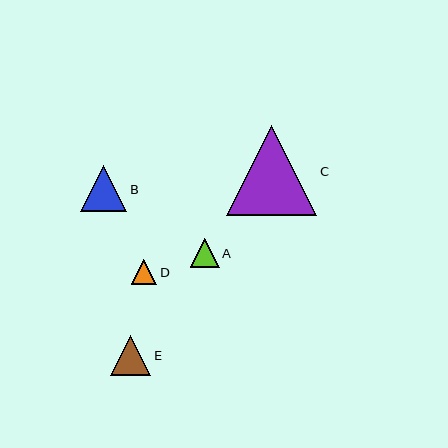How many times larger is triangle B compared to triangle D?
Triangle B is approximately 1.8 times the size of triangle D.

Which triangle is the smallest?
Triangle D is the smallest with a size of approximately 25 pixels.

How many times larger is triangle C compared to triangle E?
Triangle C is approximately 2.2 times the size of triangle E.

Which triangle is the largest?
Triangle C is the largest with a size of approximately 90 pixels.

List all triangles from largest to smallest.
From largest to smallest: C, B, E, A, D.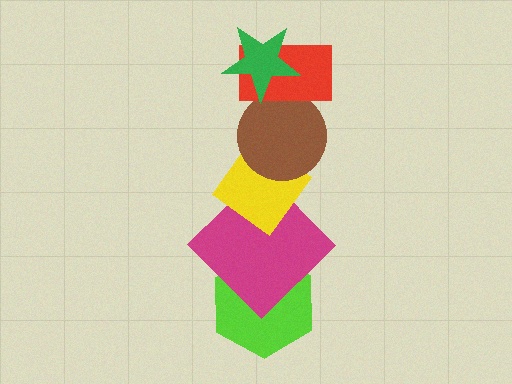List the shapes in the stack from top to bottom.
From top to bottom: the green star, the red rectangle, the brown circle, the yellow diamond, the magenta diamond, the lime hexagon.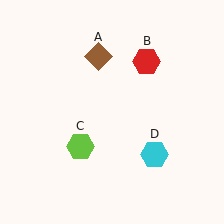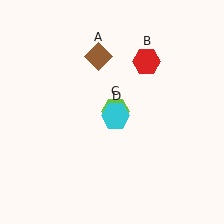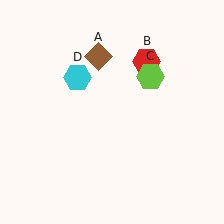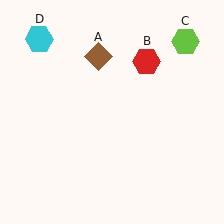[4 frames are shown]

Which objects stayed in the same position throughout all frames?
Brown diamond (object A) and red hexagon (object B) remained stationary.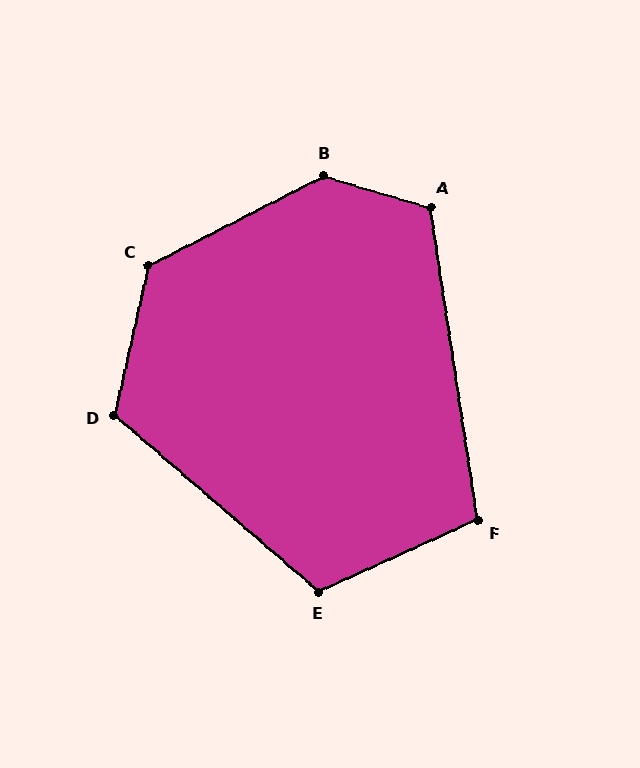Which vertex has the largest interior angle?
B, at approximately 136 degrees.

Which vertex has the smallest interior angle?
F, at approximately 106 degrees.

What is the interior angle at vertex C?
Approximately 130 degrees (obtuse).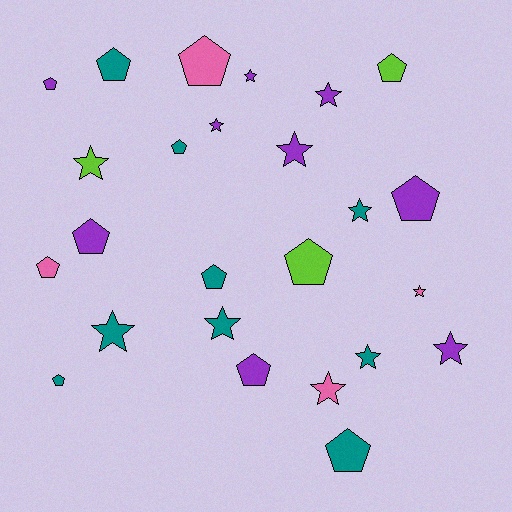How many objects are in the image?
There are 25 objects.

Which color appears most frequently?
Purple, with 9 objects.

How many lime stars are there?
There is 1 lime star.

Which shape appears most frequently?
Pentagon, with 13 objects.